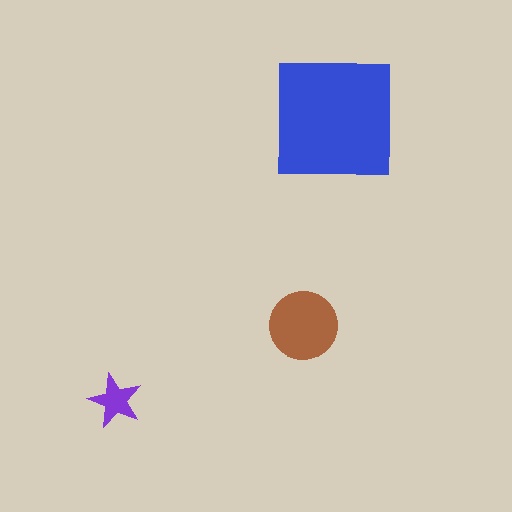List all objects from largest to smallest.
The blue square, the brown circle, the purple star.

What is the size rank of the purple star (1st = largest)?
3rd.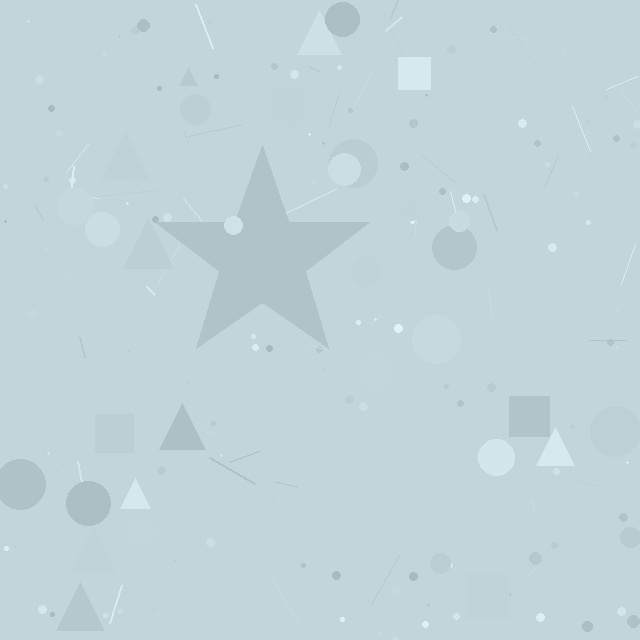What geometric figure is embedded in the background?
A star is embedded in the background.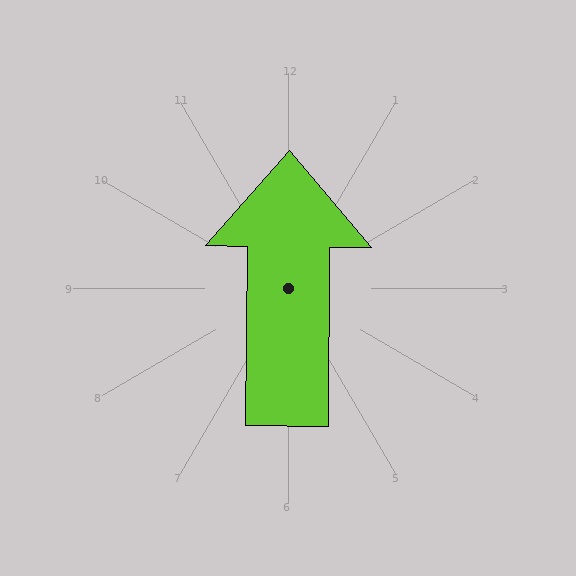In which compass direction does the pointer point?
North.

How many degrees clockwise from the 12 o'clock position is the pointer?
Approximately 1 degrees.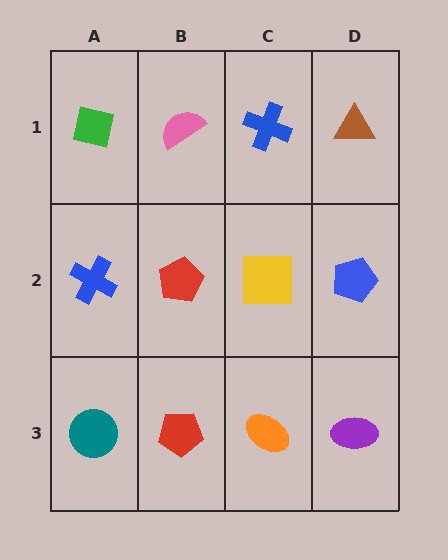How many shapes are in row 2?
4 shapes.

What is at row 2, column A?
A blue cross.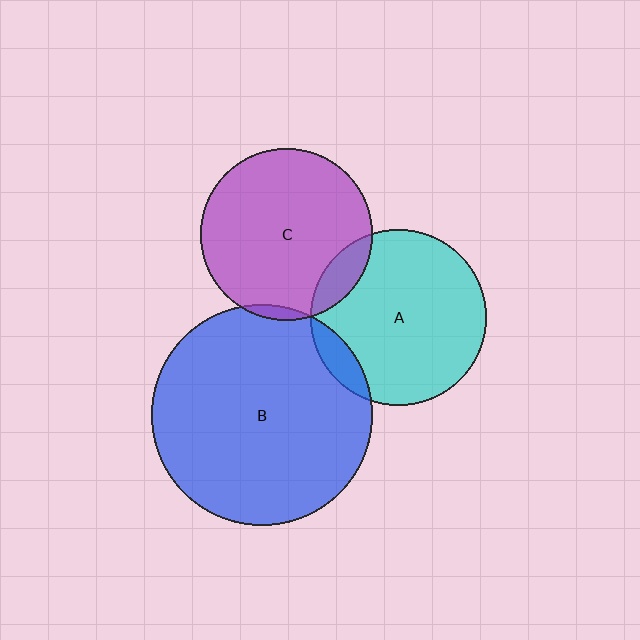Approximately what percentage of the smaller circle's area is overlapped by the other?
Approximately 5%.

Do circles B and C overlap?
Yes.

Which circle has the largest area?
Circle B (blue).